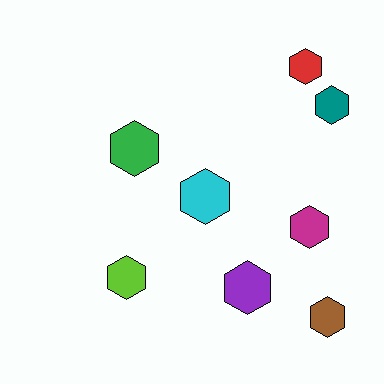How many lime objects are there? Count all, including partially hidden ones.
There is 1 lime object.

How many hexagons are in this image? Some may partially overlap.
There are 8 hexagons.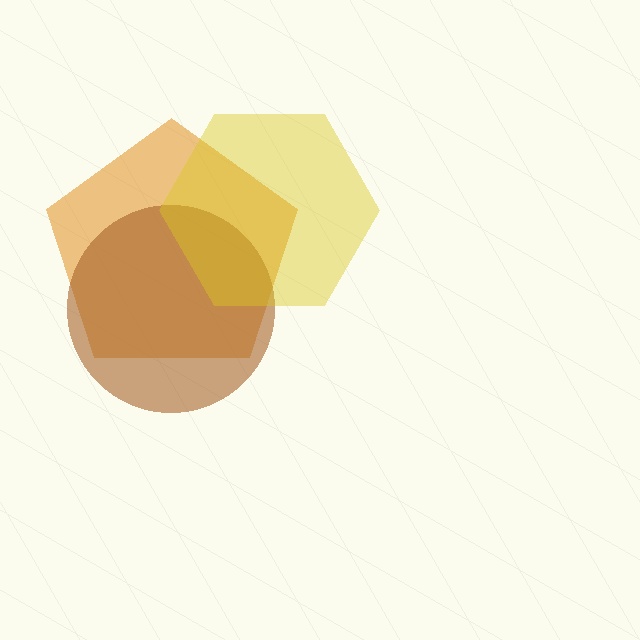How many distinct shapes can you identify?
There are 3 distinct shapes: an orange pentagon, a brown circle, a yellow hexagon.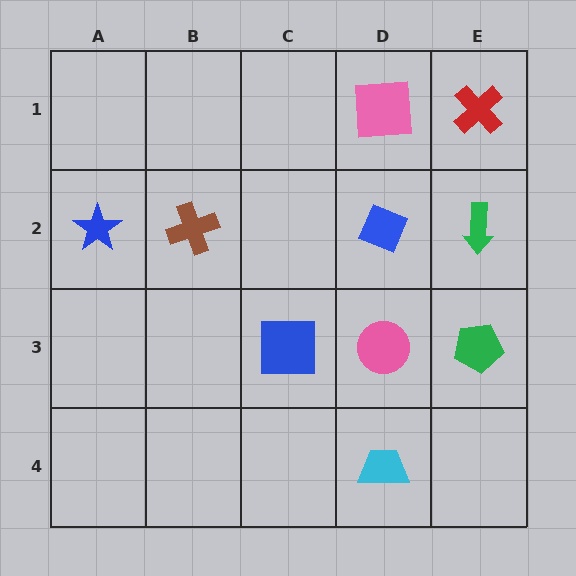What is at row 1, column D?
A pink square.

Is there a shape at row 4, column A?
No, that cell is empty.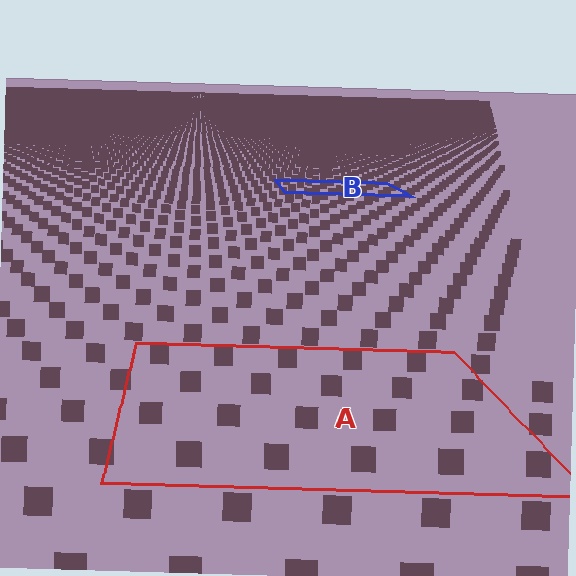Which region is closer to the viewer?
Region A is closer. The texture elements there are larger and more spread out.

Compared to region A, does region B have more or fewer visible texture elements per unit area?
Region B has more texture elements per unit area — they are packed more densely because it is farther away.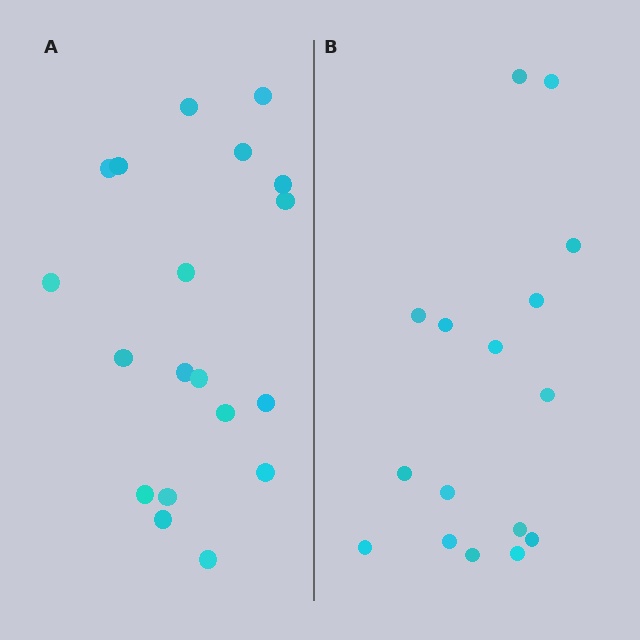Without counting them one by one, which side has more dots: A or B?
Region A (the left region) has more dots.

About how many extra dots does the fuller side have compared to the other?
Region A has just a few more — roughly 2 or 3 more dots than region B.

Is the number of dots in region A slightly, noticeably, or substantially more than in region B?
Region A has only slightly more — the two regions are fairly close. The ratio is roughly 1.2 to 1.